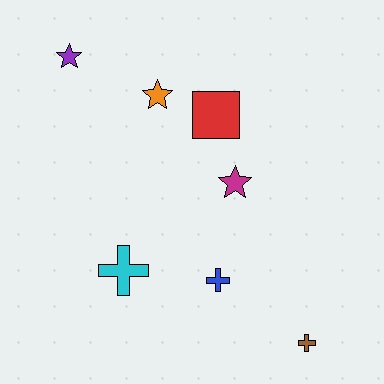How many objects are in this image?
There are 7 objects.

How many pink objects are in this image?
There are no pink objects.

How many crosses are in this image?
There are 3 crosses.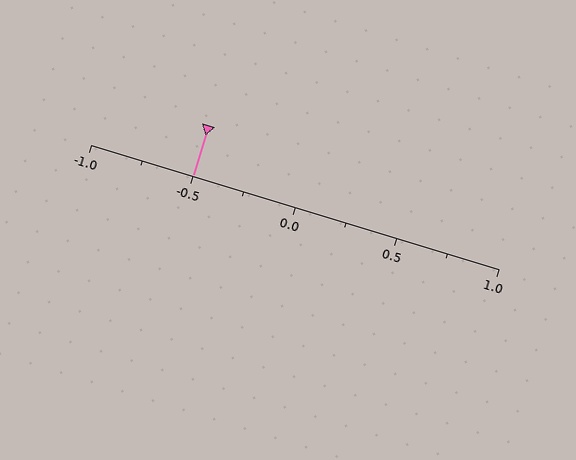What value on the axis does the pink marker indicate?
The marker indicates approximately -0.5.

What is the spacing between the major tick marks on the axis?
The major ticks are spaced 0.5 apart.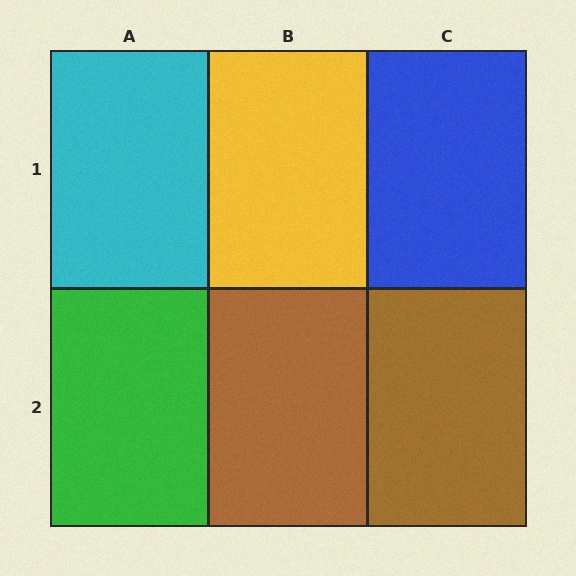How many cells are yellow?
1 cell is yellow.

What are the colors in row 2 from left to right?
Green, brown, brown.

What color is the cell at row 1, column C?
Blue.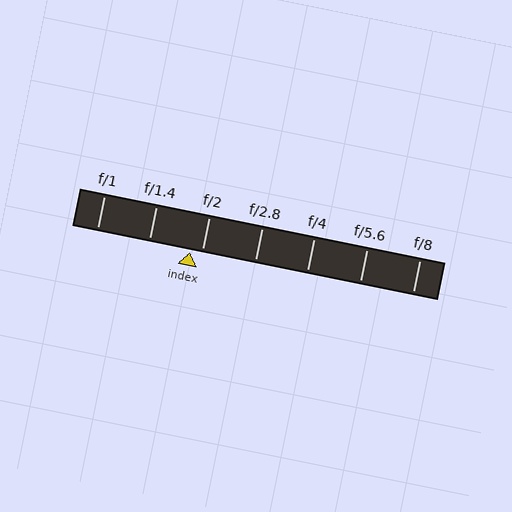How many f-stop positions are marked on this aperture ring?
There are 7 f-stop positions marked.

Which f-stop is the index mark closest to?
The index mark is closest to f/2.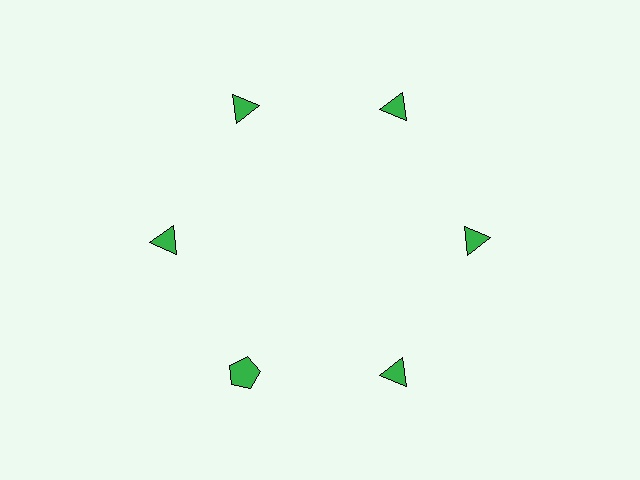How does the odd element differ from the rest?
It has a different shape: pentagon instead of triangle.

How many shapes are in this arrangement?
There are 6 shapes arranged in a ring pattern.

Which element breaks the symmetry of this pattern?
The green pentagon at roughly the 7 o'clock position breaks the symmetry. All other shapes are green triangles.